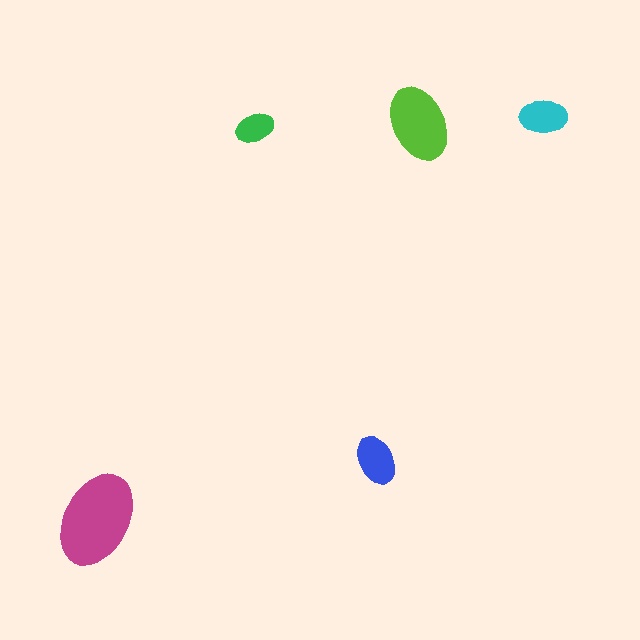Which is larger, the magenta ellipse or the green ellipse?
The magenta one.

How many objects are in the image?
There are 5 objects in the image.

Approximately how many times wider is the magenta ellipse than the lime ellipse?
About 1.5 times wider.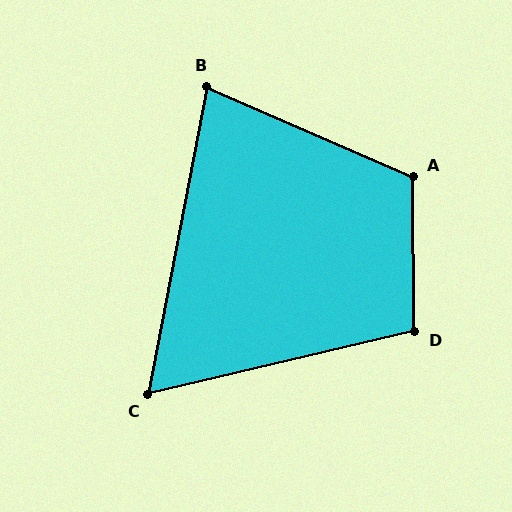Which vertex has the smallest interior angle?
C, at approximately 66 degrees.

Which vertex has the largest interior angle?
A, at approximately 114 degrees.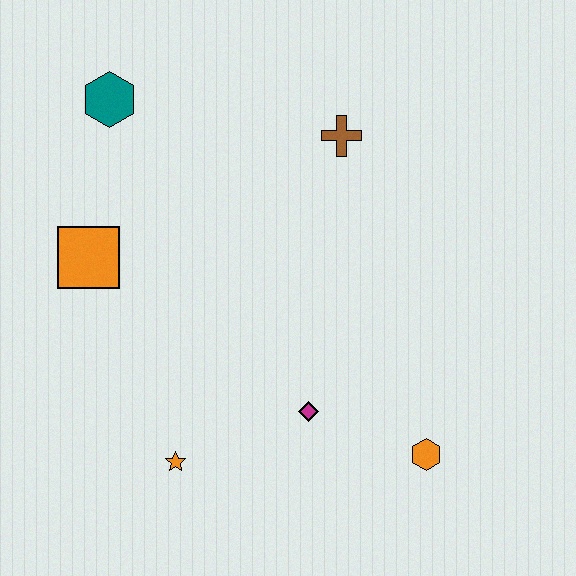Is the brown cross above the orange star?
Yes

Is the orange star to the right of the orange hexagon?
No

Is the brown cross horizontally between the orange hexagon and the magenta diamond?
Yes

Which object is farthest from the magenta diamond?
The teal hexagon is farthest from the magenta diamond.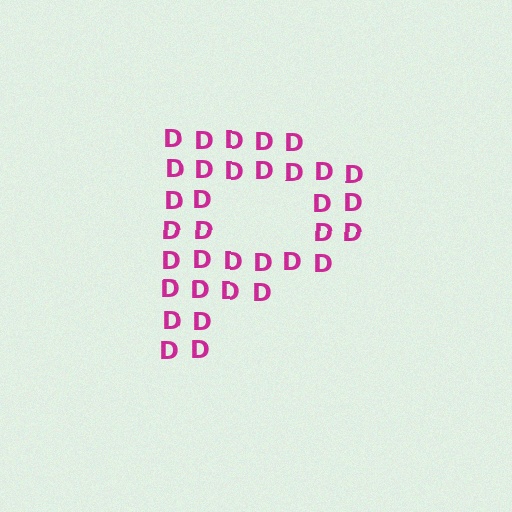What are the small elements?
The small elements are letter D's.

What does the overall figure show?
The overall figure shows the letter P.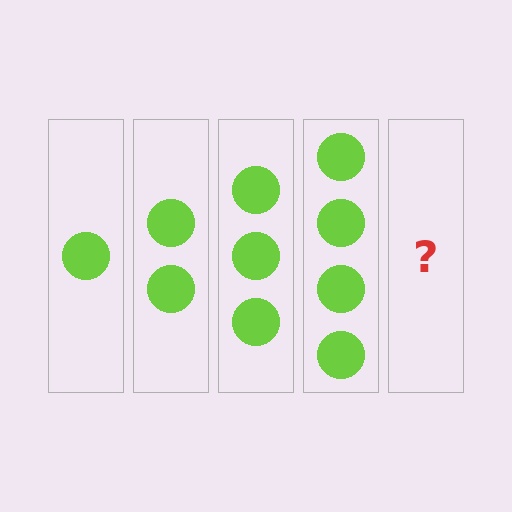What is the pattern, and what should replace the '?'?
The pattern is that each step adds one more circle. The '?' should be 5 circles.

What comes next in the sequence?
The next element should be 5 circles.